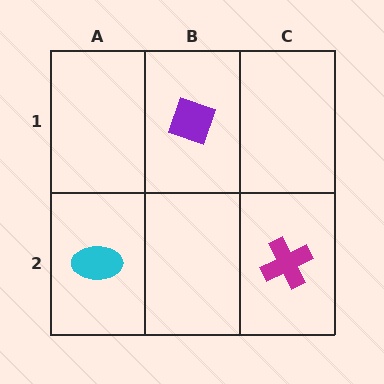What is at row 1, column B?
A purple diamond.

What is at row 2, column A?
A cyan ellipse.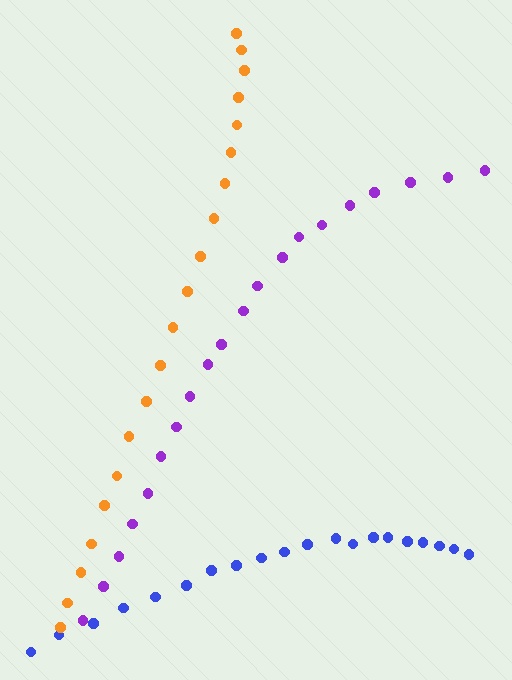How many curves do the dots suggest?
There are 3 distinct paths.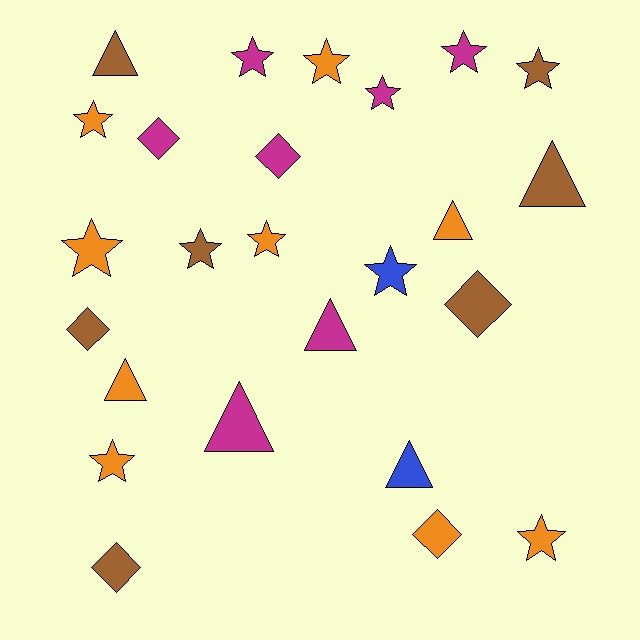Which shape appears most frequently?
Star, with 12 objects.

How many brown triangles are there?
There are 2 brown triangles.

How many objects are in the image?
There are 25 objects.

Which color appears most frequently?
Orange, with 9 objects.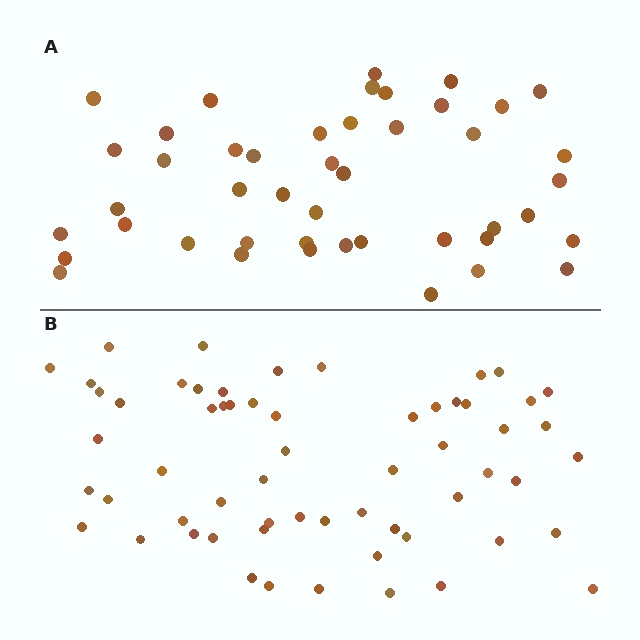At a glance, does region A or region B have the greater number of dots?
Region B (the bottom region) has more dots.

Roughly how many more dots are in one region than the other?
Region B has approximately 15 more dots than region A.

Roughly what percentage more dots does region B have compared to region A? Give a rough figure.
About 35% more.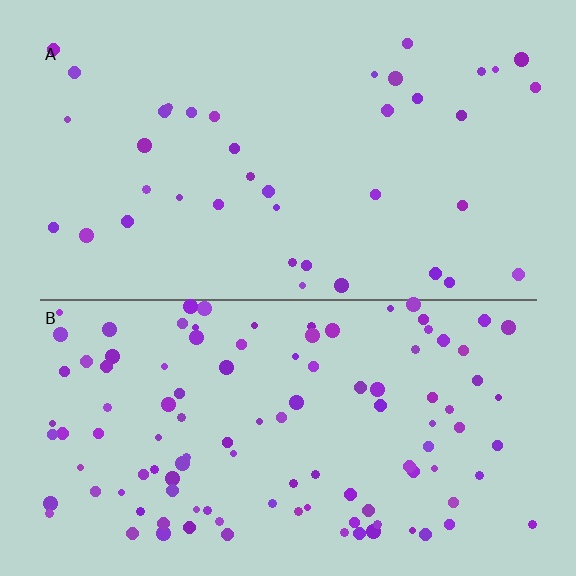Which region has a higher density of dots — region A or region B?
B (the bottom).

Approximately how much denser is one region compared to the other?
Approximately 2.9× — region B over region A.